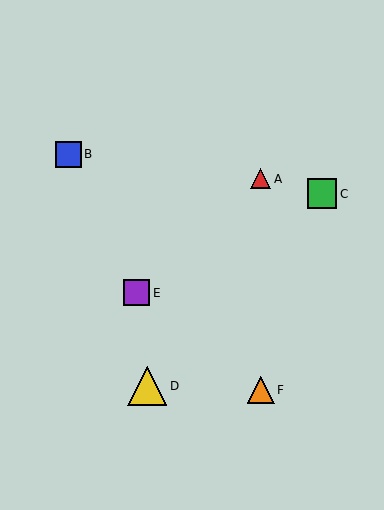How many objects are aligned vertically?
2 objects (A, F) are aligned vertically.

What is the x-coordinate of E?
Object E is at x≈137.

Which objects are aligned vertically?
Objects A, F are aligned vertically.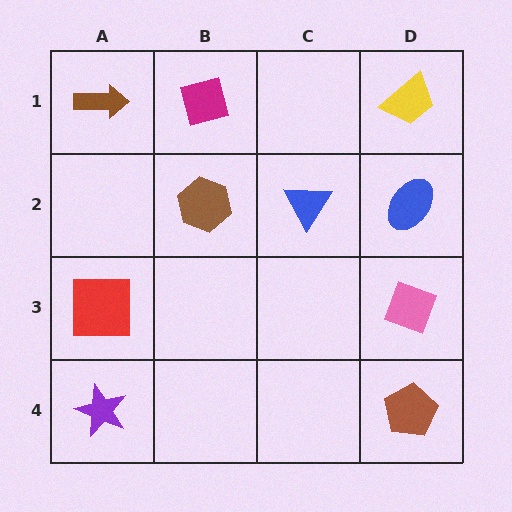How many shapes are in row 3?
2 shapes.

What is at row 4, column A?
A purple star.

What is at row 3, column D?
A pink diamond.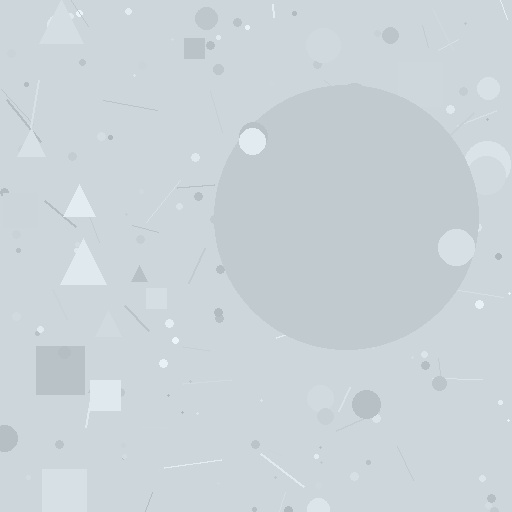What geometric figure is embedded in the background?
A circle is embedded in the background.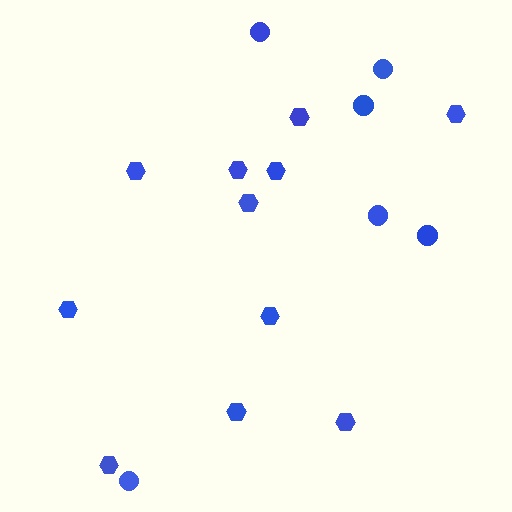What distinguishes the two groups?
There are 2 groups: one group of circles (6) and one group of hexagons (11).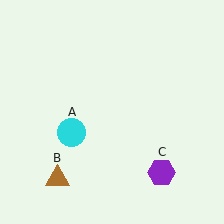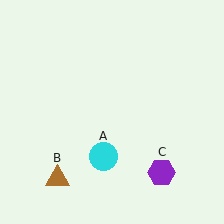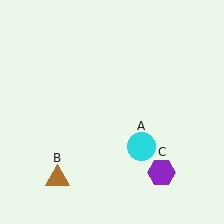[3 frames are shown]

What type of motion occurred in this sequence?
The cyan circle (object A) rotated counterclockwise around the center of the scene.